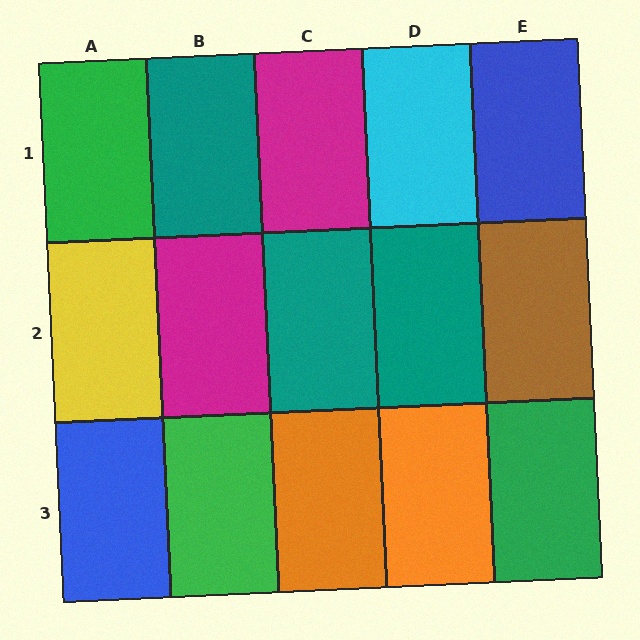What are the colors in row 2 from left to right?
Yellow, magenta, teal, teal, brown.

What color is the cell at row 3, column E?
Green.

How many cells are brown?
1 cell is brown.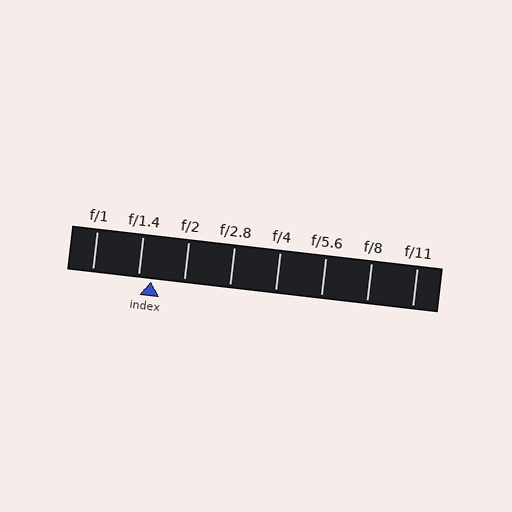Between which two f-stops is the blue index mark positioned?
The index mark is between f/1.4 and f/2.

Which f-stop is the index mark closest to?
The index mark is closest to f/1.4.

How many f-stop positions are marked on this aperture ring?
There are 8 f-stop positions marked.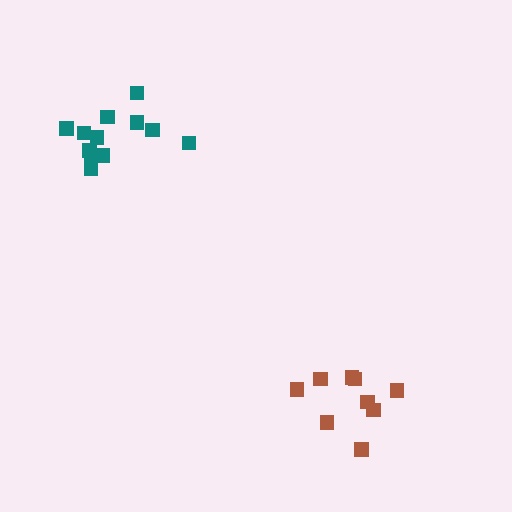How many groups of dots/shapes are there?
There are 2 groups.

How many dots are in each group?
Group 1: 12 dots, Group 2: 9 dots (21 total).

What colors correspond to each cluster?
The clusters are colored: teal, brown.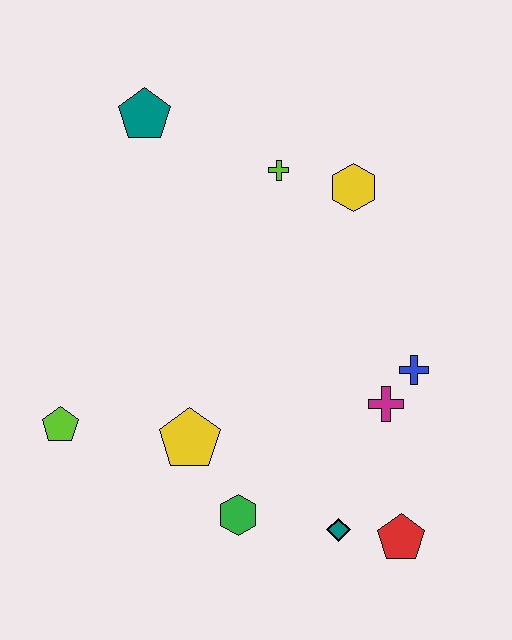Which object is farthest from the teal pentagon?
The red pentagon is farthest from the teal pentagon.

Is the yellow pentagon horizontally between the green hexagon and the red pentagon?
No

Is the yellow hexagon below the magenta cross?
No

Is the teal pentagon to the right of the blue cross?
No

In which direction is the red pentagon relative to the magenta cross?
The red pentagon is below the magenta cross.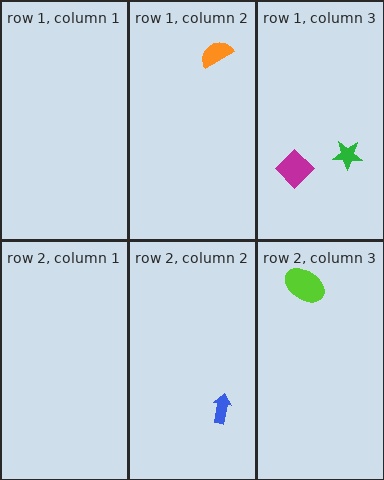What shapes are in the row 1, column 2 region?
The orange semicircle.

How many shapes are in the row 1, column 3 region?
2.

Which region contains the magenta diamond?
The row 1, column 3 region.